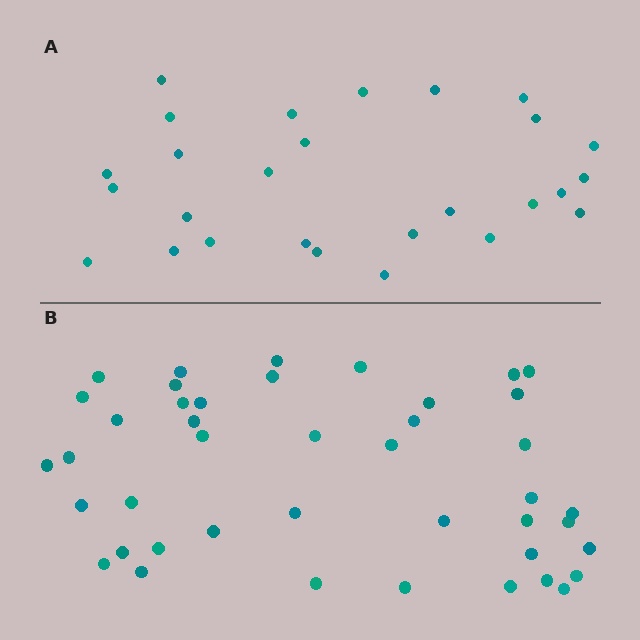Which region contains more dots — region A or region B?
Region B (the bottom region) has more dots.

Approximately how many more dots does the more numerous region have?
Region B has approximately 15 more dots than region A.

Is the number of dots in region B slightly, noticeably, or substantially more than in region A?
Region B has substantially more. The ratio is roughly 1.6 to 1.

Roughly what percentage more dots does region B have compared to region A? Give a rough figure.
About 60% more.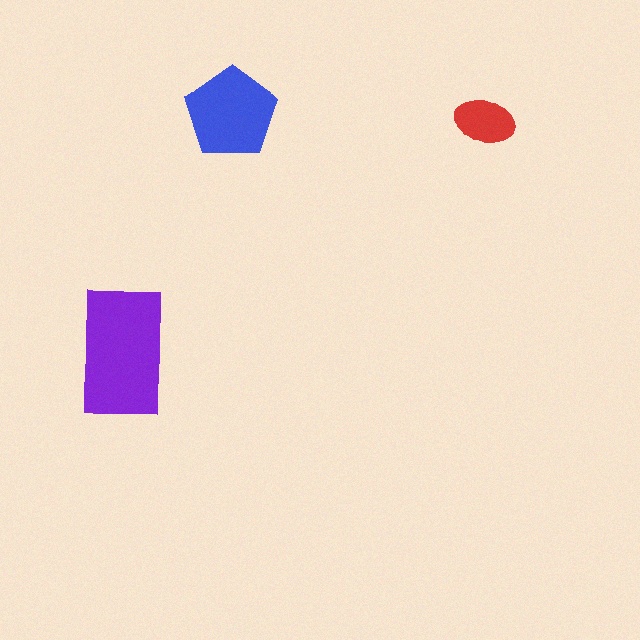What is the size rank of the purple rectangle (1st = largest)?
1st.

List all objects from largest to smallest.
The purple rectangle, the blue pentagon, the red ellipse.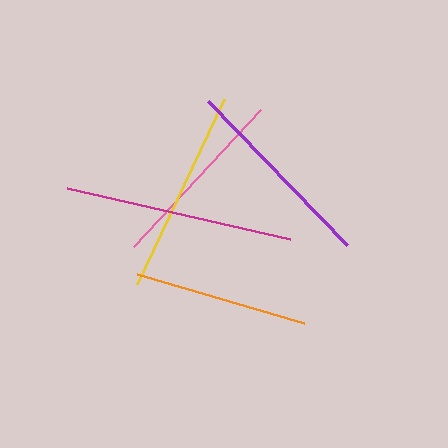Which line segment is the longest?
The magenta line is the longest at approximately 229 pixels.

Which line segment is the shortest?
The orange line is the shortest at approximately 175 pixels.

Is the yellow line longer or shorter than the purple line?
The yellow line is longer than the purple line.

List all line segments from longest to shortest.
From longest to shortest: magenta, yellow, purple, pink, orange.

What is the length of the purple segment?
The purple segment is approximately 200 pixels long.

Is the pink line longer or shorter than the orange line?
The pink line is longer than the orange line.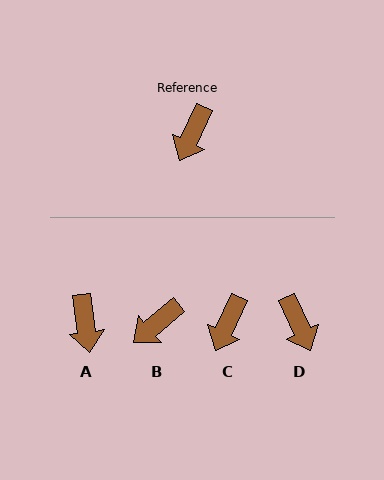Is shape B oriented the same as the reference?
No, it is off by about 25 degrees.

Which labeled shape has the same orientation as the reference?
C.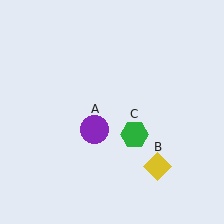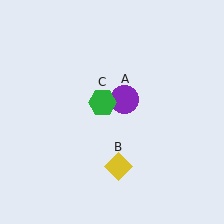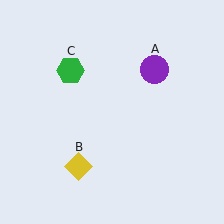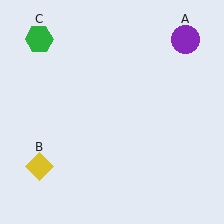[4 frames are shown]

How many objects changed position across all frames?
3 objects changed position: purple circle (object A), yellow diamond (object B), green hexagon (object C).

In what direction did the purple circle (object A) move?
The purple circle (object A) moved up and to the right.